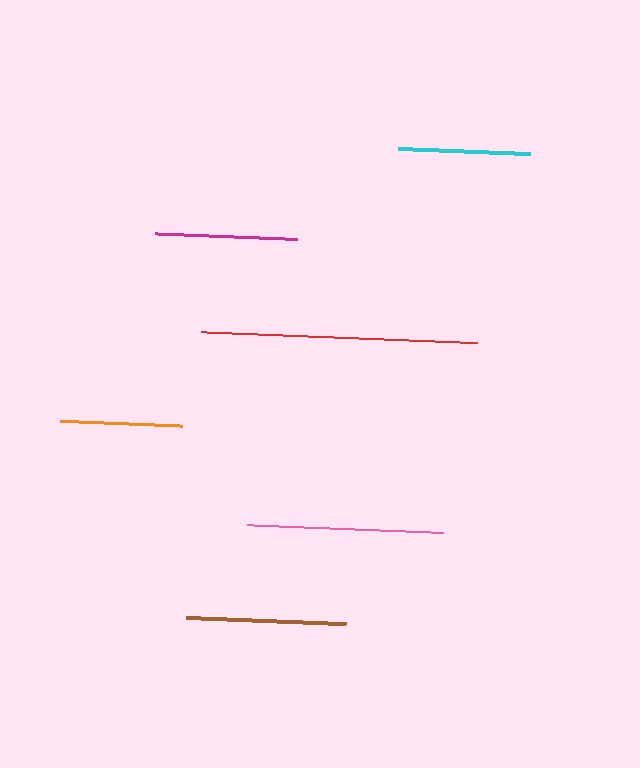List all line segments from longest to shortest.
From longest to shortest: red, pink, brown, magenta, cyan, orange.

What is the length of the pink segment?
The pink segment is approximately 196 pixels long.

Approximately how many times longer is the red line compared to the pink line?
The red line is approximately 1.4 times the length of the pink line.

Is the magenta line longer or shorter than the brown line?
The brown line is longer than the magenta line.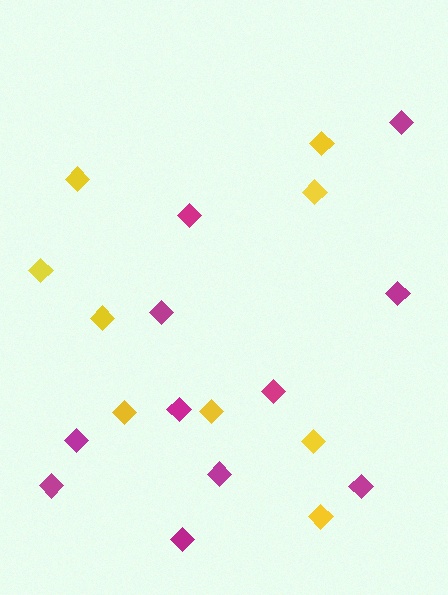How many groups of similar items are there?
There are 2 groups: one group of yellow diamonds (9) and one group of magenta diamonds (11).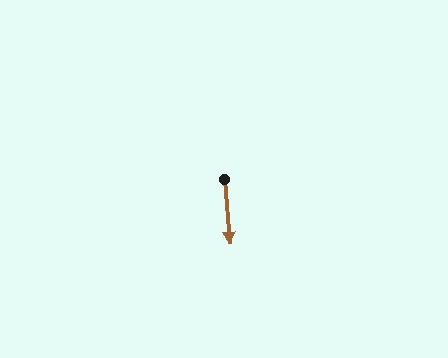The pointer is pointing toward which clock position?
Roughly 6 o'clock.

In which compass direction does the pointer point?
South.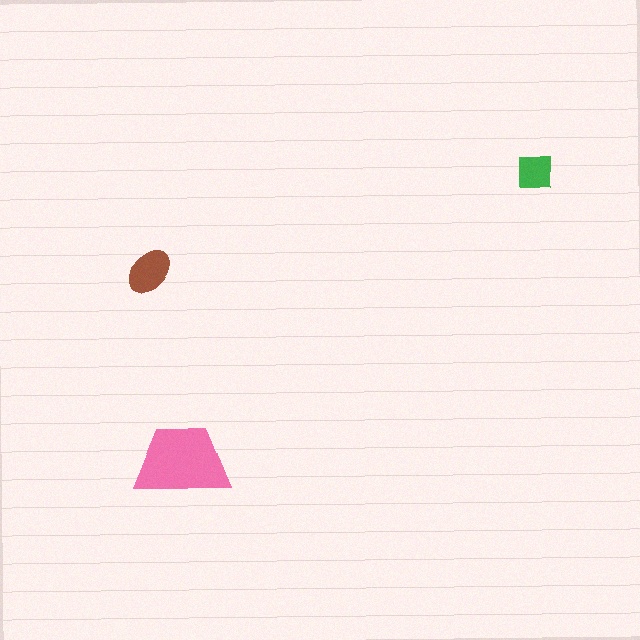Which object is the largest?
The pink trapezoid.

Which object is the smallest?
The green square.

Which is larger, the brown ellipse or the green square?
The brown ellipse.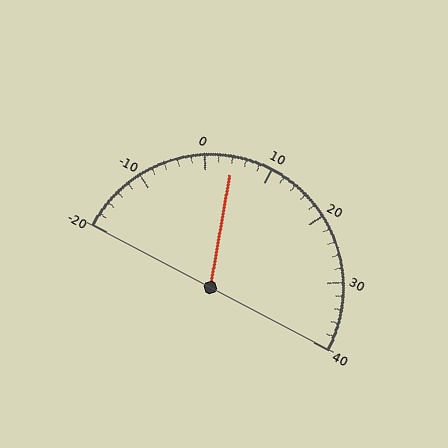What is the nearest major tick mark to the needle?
The nearest major tick mark is 0.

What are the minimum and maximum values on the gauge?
The gauge ranges from -20 to 40.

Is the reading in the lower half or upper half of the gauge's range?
The reading is in the lower half of the range (-20 to 40).